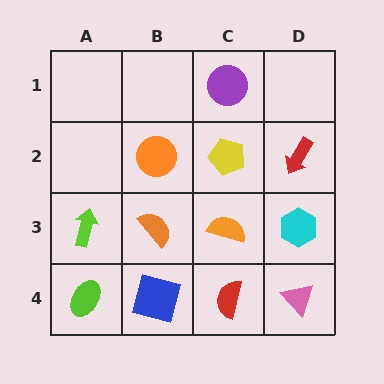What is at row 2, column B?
An orange circle.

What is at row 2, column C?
A yellow pentagon.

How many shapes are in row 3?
4 shapes.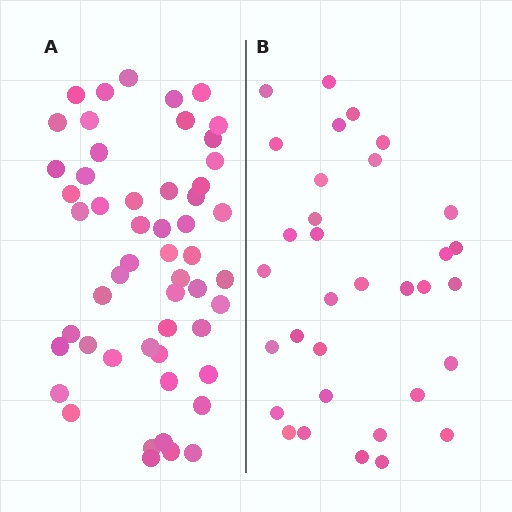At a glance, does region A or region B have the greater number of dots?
Region A (the left region) has more dots.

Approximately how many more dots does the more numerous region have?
Region A has approximately 20 more dots than region B.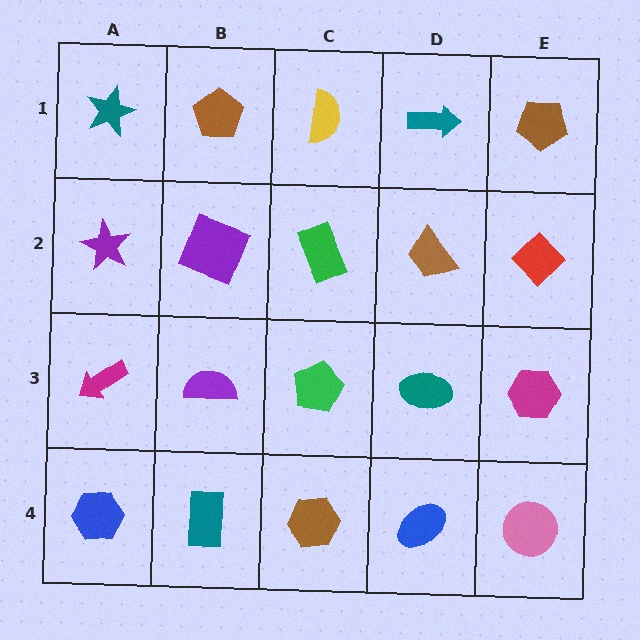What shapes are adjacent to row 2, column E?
A brown pentagon (row 1, column E), a magenta hexagon (row 3, column E), a brown trapezoid (row 2, column D).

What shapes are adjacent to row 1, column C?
A green rectangle (row 2, column C), a brown pentagon (row 1, column B), a teal arrow (row 1, column D).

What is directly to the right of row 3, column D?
A magenta hexagon.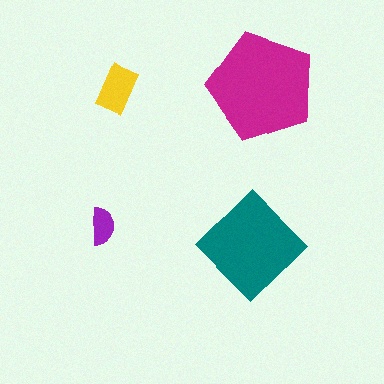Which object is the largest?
The magenta pentagon.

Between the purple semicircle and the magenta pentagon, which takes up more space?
The magenta pentagon.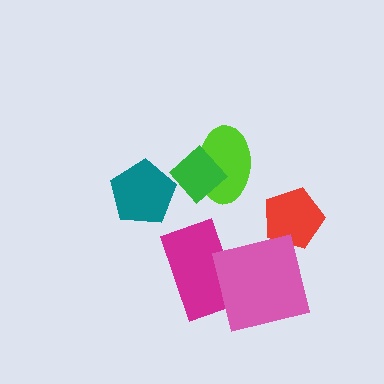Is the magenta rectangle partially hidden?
Yes, it is partially covered by another shape.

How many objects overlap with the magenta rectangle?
1 object overlaps with the magenta rectangle.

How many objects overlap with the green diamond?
1 object overlaps with the green diamond.